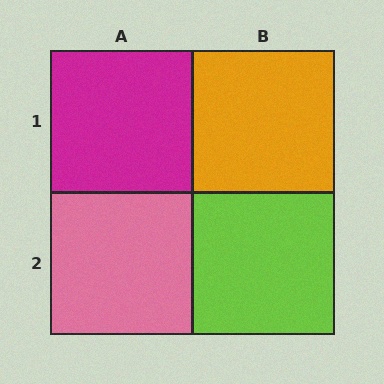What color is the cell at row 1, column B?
Orange.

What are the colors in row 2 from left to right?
Pink, lime.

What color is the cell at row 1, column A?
Magenta.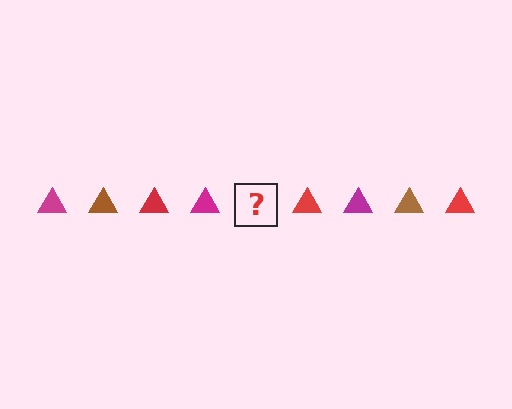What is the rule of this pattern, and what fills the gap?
The rule is that the pattern cycles through magenta, brown, red triangles. The gap should be filled with a brown triangle.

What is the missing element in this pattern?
The missing element is a brown triangle.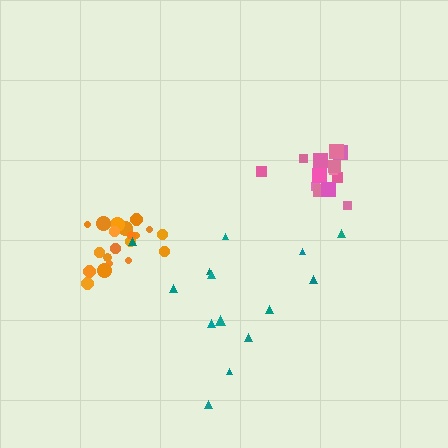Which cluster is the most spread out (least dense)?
Teal.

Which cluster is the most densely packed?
Pink.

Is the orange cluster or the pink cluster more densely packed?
Pink.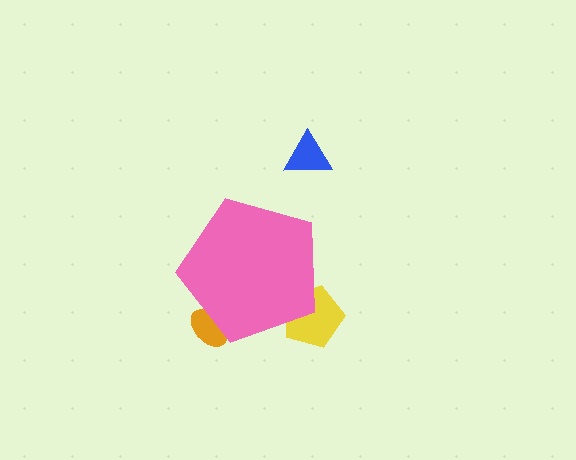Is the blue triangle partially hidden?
No, the blue triangle is fully visible.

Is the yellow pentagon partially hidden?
Yes, the yellow pentagon is partially hidden behind the pink pentagon.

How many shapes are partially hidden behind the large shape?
2 shapes are partially hidden.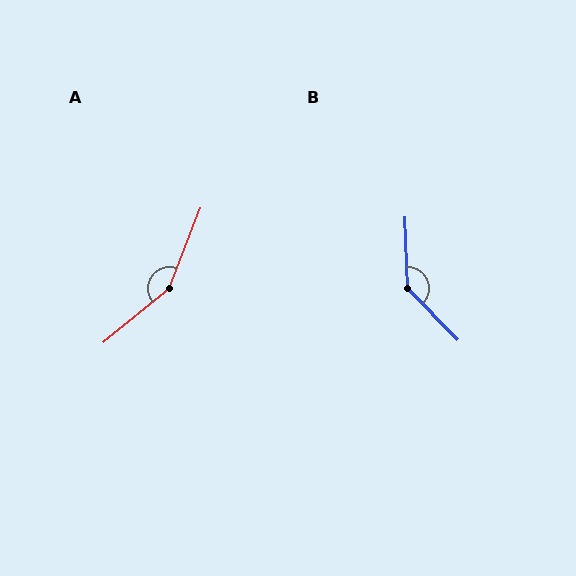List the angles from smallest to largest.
B (137°), A (151°).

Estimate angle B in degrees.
Approximately 137 degrees.